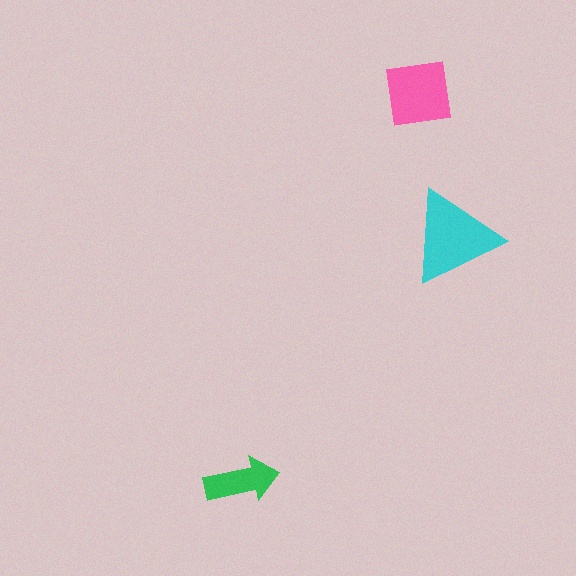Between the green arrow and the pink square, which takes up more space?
The pink square.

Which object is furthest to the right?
The cyan triangle is rightmost.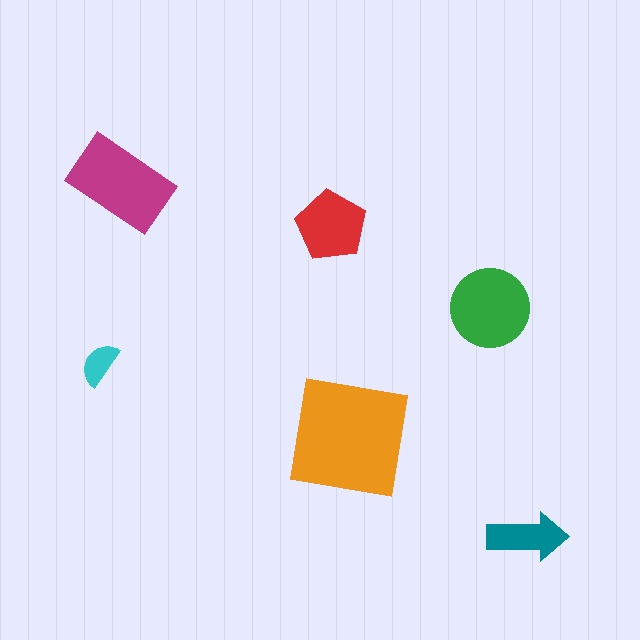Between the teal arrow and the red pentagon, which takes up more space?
The red pentagon.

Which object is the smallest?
The cyan semicircle.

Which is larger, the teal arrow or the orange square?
The orange square.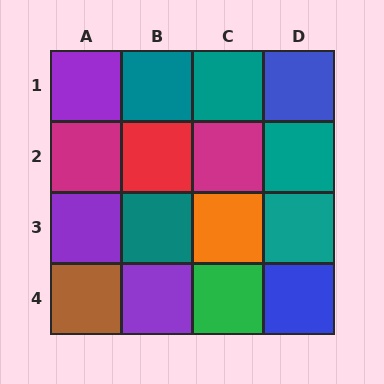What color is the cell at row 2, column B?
Red.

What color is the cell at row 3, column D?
Teal.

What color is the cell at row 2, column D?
Teal.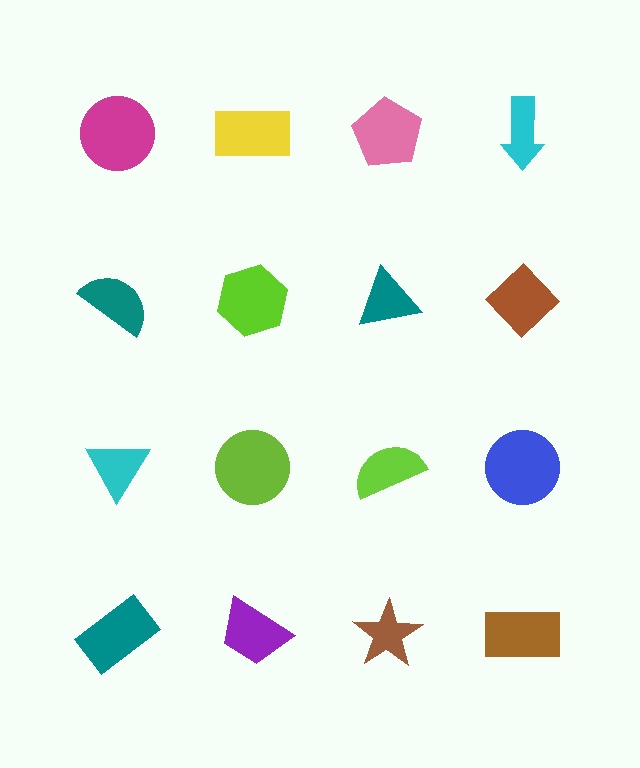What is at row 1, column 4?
A cyan arrow.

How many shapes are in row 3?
4 shapes.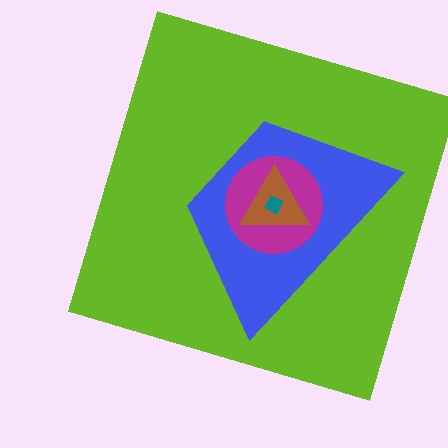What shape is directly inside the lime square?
The blue trapezoid.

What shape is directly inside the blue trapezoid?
The magenta circle.